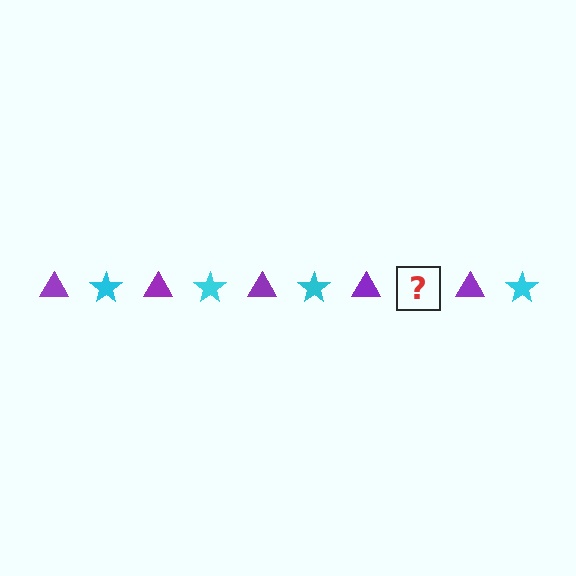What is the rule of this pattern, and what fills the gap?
The rule is that the pattern alternates between purple triangle and cyan star. The gap should be filled with a cyan star.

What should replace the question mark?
The question mark should be replaced with a cyan star.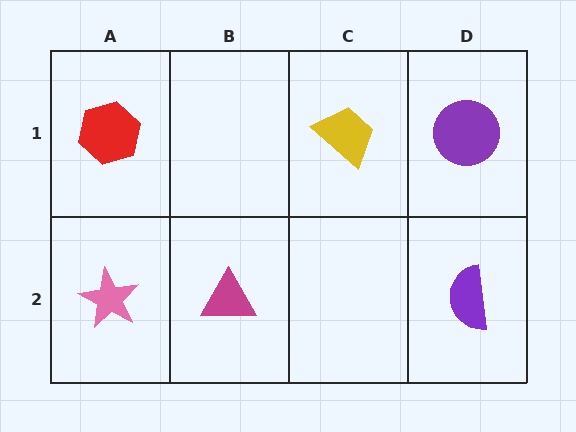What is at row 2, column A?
A pink star.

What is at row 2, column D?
A purple semicircle.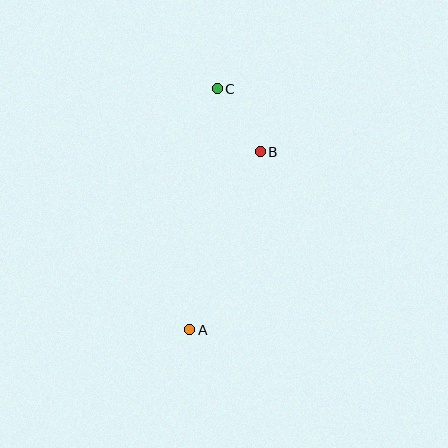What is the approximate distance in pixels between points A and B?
The distance between A and B is approximately 192 pixels.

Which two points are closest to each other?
Points B and C are closest to each other.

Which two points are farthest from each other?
Points A and C are farthest from each other.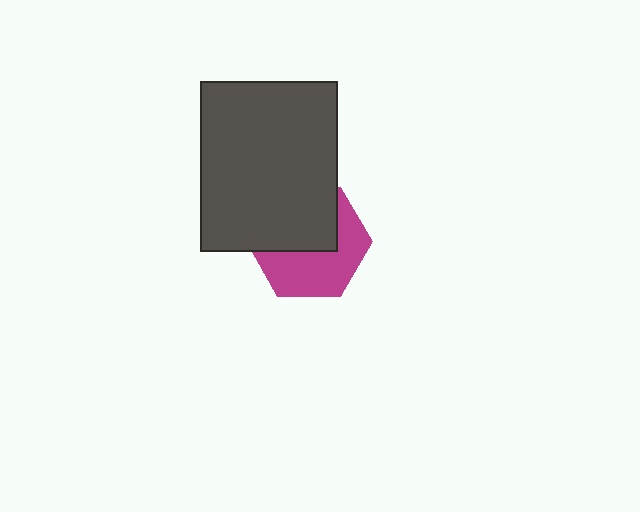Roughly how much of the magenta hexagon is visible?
About half of it is visible (roughly 52%).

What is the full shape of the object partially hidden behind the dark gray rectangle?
The partially hidden object is a magenta hexagon.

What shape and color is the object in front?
The object in front is a dark gray rectangle.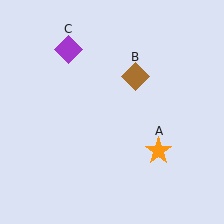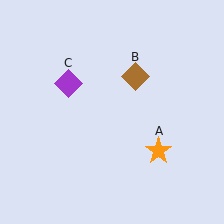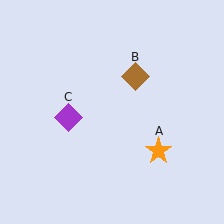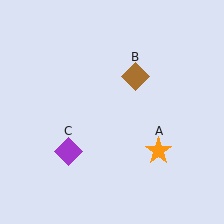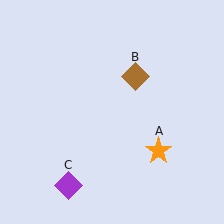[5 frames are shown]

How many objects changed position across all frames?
1 object changed position: purple diamond (object C).